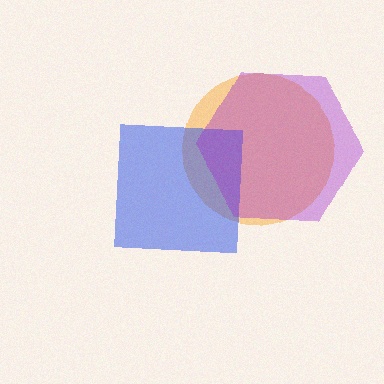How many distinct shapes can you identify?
There are 3 distinct shapes: an orange circle, a blue square, a purple hexagon.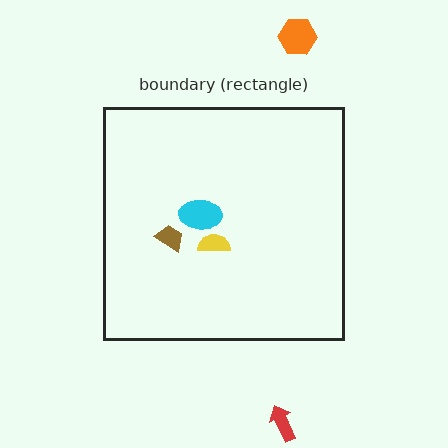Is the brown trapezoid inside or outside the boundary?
Inside.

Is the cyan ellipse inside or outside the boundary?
Inside.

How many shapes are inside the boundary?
3 inside, 2 outside.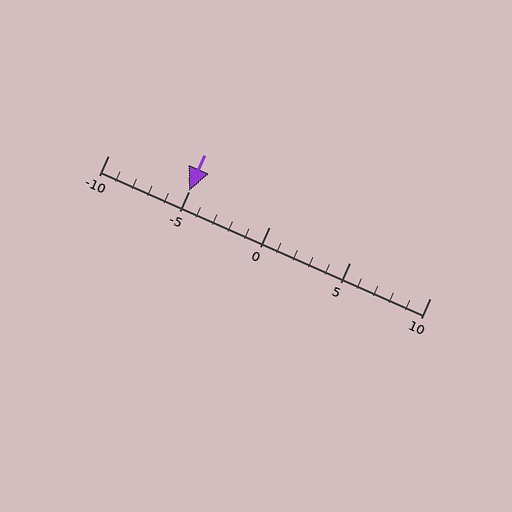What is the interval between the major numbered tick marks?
The major tick marks are spaced 5 units apart.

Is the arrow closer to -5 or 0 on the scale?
The arrow is closer to -5.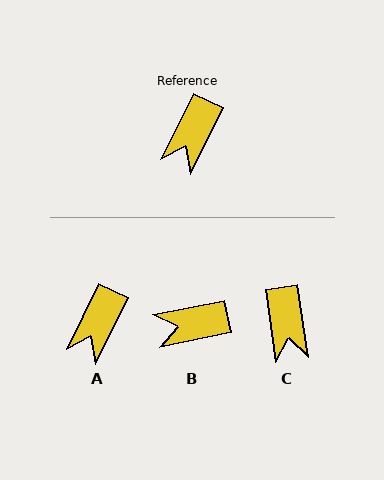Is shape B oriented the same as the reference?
No, it is off by about 52 degrees.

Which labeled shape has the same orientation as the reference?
A.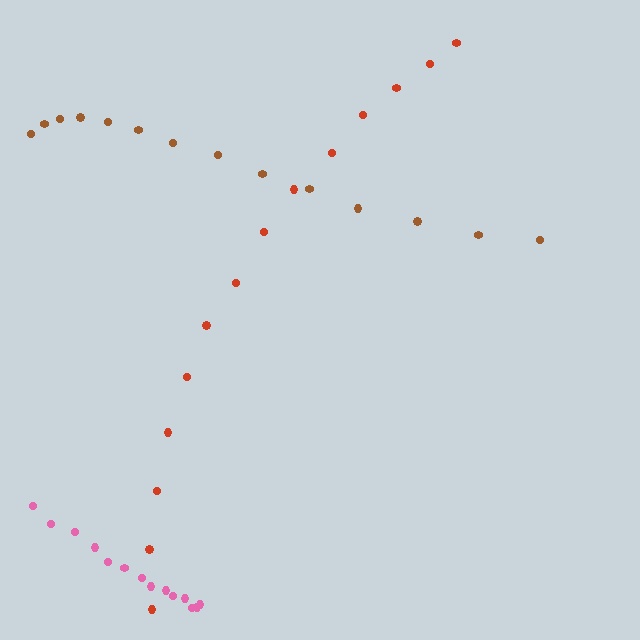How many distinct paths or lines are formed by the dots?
There are 3 distinct paths.